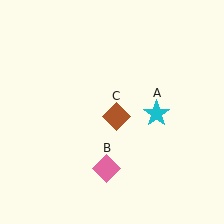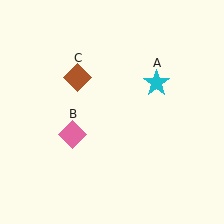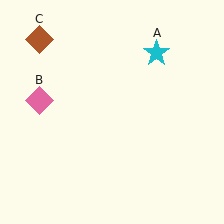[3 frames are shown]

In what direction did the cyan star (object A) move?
The cyan star (object A) moved up.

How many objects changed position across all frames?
3 objects changed position: cyan star (object A), pink diamond (object B), brown diamond (object C).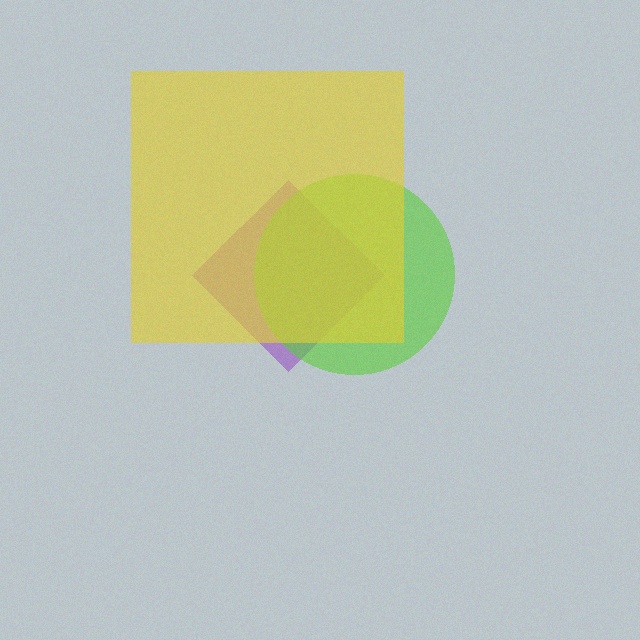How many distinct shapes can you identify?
There are 3 distinct shapes: a purple diamond, a lime circle, a yellow square.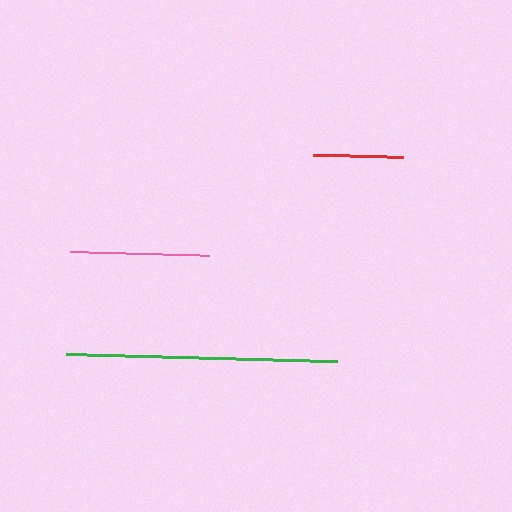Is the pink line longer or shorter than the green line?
The green line is longer than the pink line.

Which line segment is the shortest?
The red line is the shortest at approximately 90 pixels.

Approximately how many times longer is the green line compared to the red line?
The green line is approximately 3.0 times the length of the red line.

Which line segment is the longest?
The green line is the longest at approximately 272 pixels.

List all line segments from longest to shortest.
From longest to shortest: green, pink, red.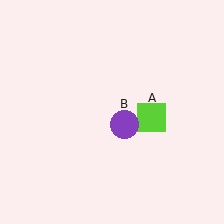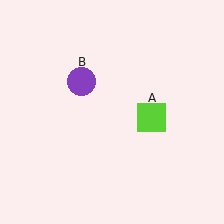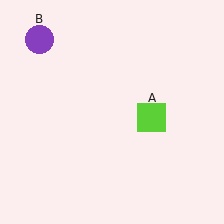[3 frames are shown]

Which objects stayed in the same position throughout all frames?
Lime square (object A) remained stationary.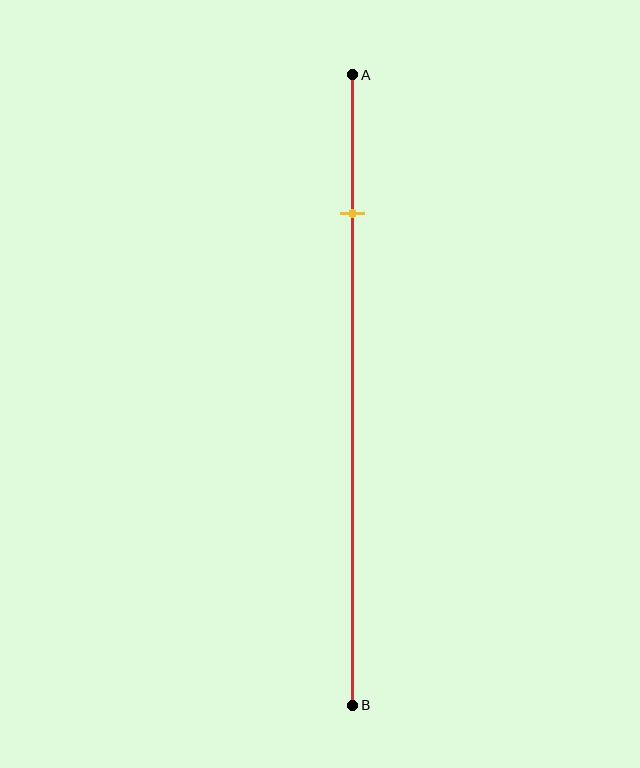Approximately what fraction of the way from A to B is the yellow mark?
The yellow mark is approximately 20% of the way from A to B.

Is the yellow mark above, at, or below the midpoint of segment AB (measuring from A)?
The yellow mark is above the midpoint of segment AB.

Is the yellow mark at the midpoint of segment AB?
No, the mark is at about 20% from A, not at the 50% midpoint.